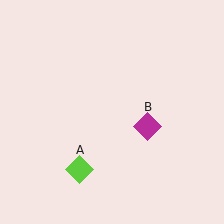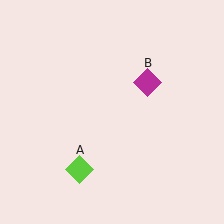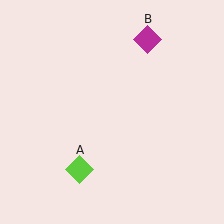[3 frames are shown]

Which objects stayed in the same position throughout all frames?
Lime diamond (object A) remained stationary.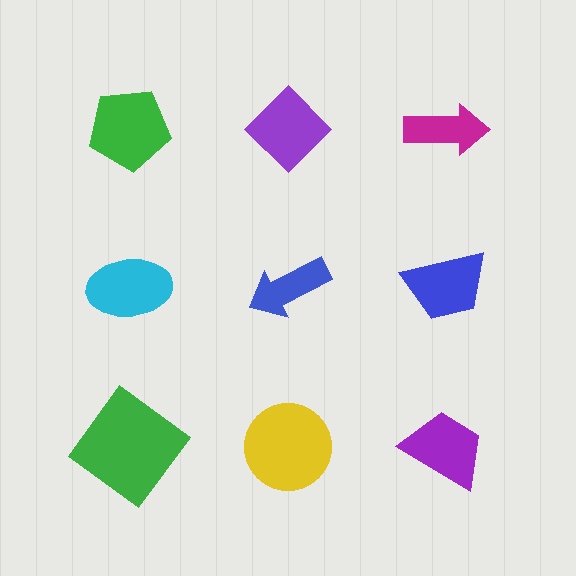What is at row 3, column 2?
A yellow circle.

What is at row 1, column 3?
A magenta arrow.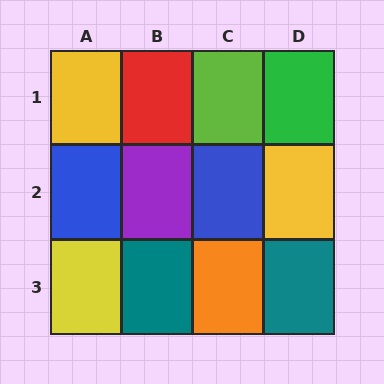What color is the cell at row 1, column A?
Yellow.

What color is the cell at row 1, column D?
Green.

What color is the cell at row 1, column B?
Red.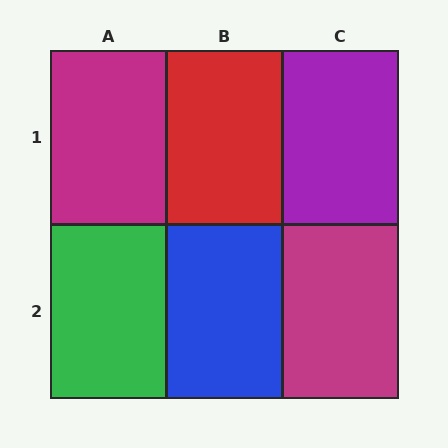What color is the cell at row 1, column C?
Purple.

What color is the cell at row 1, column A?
Magenta.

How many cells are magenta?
2 cells are magenta.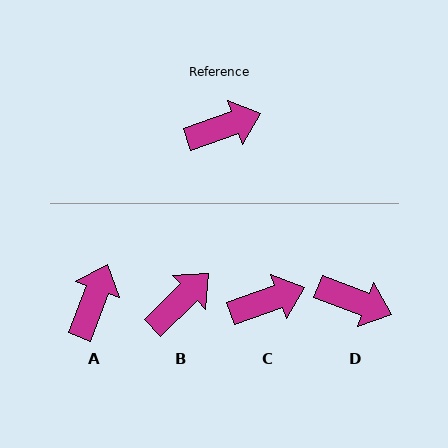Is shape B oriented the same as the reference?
No, it is off by about 25 degrees.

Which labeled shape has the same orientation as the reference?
C.